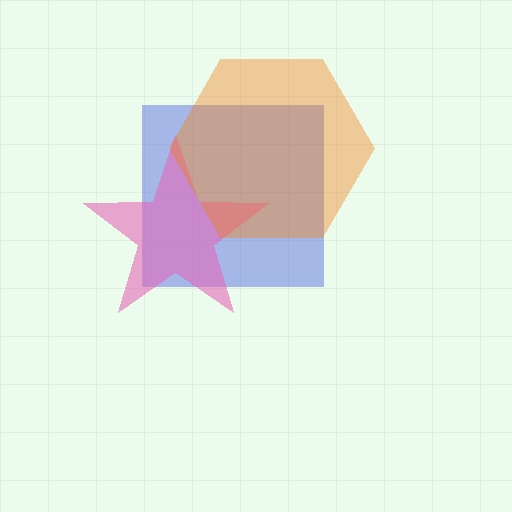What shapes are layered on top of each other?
The layered shapes are: a blue square, a pink star, an orange hexagon.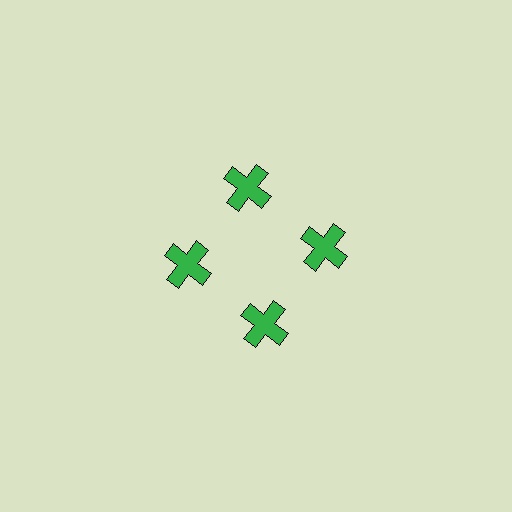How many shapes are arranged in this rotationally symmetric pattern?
There are 4 shapes, arranged in 4 groups of 1.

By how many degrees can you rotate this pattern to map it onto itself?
The pattern maps onto itself every 90 degrees of rotation.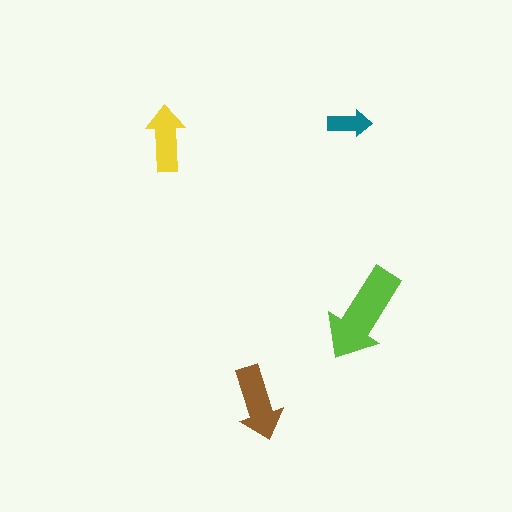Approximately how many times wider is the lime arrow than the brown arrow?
About 1.5 times wider.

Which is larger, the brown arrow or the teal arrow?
The brown one.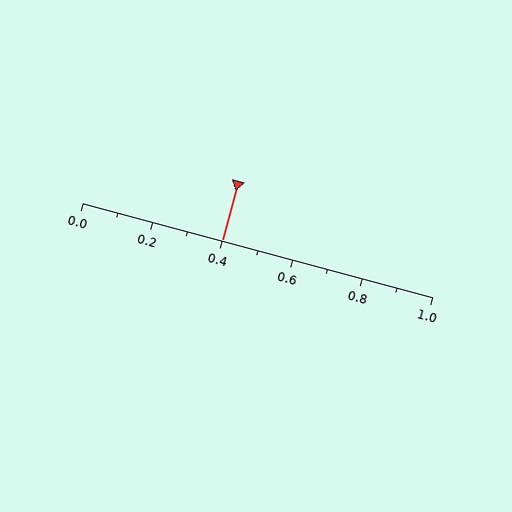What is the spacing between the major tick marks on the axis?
The major ticks are spaced 0.2 apart.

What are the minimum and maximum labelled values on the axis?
The axis runs from 0.0 to 1.0.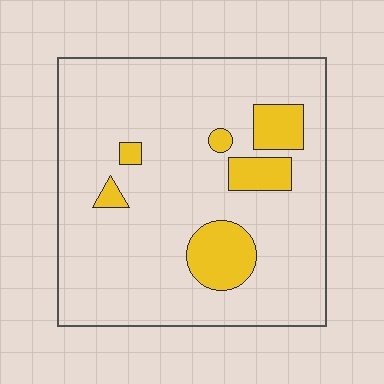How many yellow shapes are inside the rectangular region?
6.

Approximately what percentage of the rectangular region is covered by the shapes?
Approximately 15%.